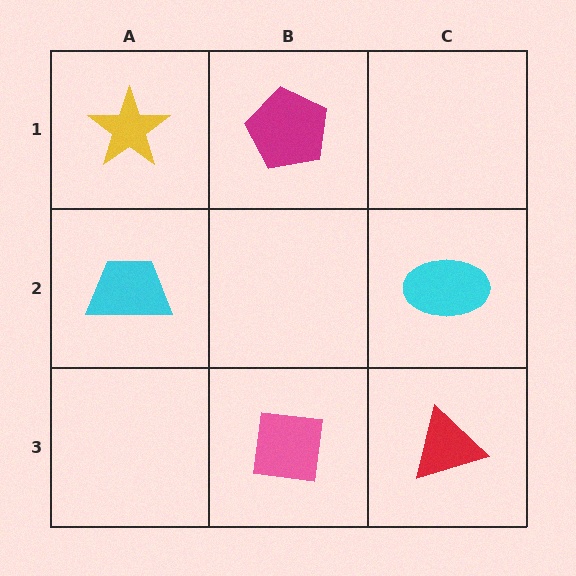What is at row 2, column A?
A cyan trapezoid.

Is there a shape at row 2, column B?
No, that cell is empty.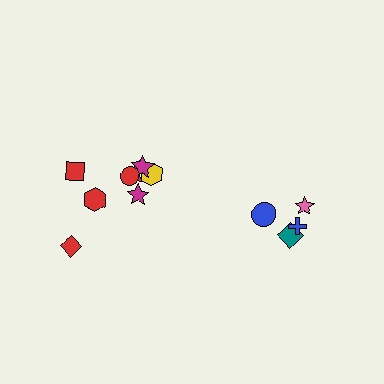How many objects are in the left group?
There are 8 objects.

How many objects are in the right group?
There are 4 objects.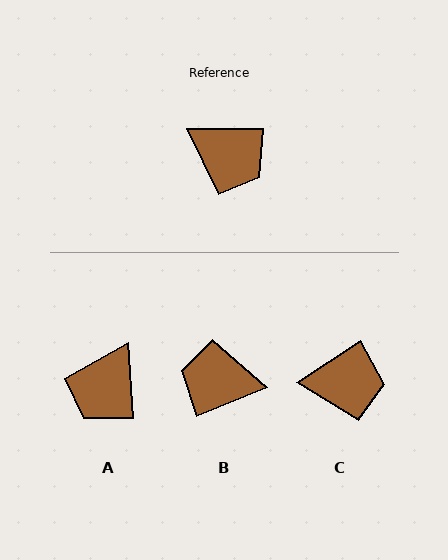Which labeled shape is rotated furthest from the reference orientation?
B, about 157 degrees away.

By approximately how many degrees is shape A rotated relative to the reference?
Approximately 86 degrees clockwise.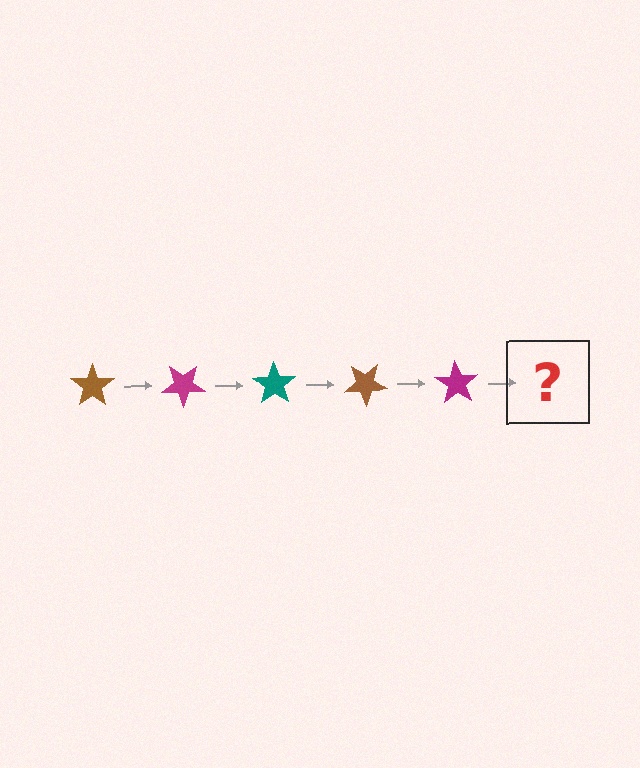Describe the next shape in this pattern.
It should be a teal star, rotated 175 degrees from the start.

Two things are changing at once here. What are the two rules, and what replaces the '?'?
The two rules are that it rotates 35 degrees each step and the color cycles through brown, magenta, and teal. The '?' should be a teal star, rotated 175 degrees from the start.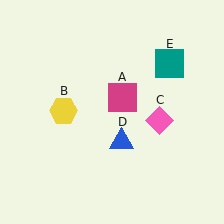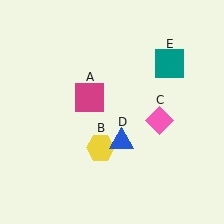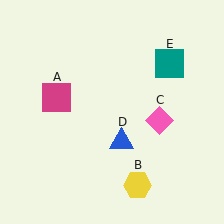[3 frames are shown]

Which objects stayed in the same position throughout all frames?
Pink diamond (object C) and blue triangle (object D) and teal square (object E) remained stationary.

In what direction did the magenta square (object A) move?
The magenta square (object A) moved left.